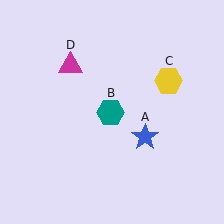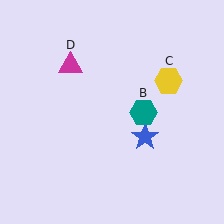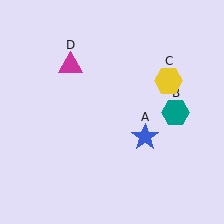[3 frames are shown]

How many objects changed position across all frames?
1 object changed position: teal hexagon (object B).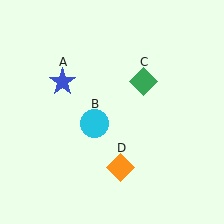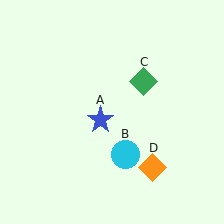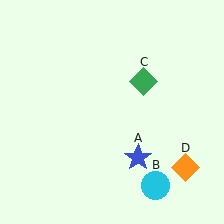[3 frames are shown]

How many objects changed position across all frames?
3 objects changed position: blue star (object A), cyan circle (object B), orange diamond (object D).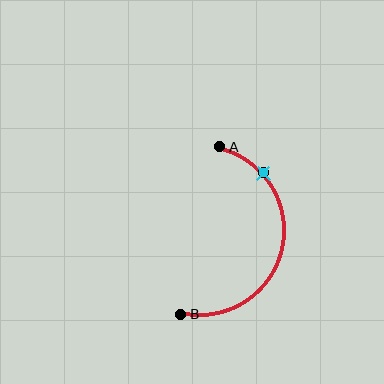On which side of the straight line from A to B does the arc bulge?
The arc bulges to the right of the straight line connecting A and B.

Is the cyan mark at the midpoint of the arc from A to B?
No. The cyan mark lies on the arc but is closer to endpoint A. The arc midpoint would be at the point on the curve equidistant along the arc from both A and B.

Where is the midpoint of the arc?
The arc midpoint is the point on the curve farthest from the straight line joining A and B. It sits to the right of that line.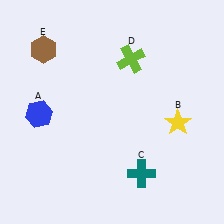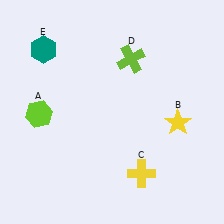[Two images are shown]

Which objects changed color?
A changed from blue to lime. C changed from teal to yellow. E changed from brown to teal.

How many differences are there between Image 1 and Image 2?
There are 3 differences between the two images.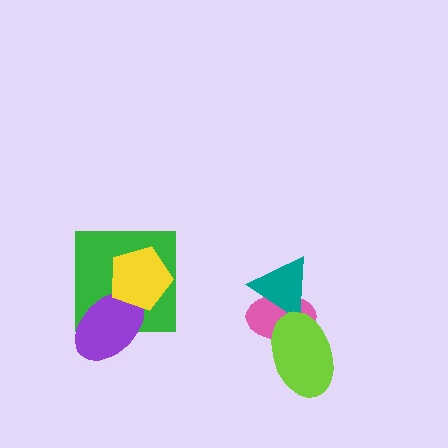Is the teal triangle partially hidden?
Yes, it is partially covered by another shape.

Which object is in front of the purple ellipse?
The yellow pentagon is in front of the purple ellipse.